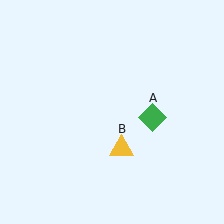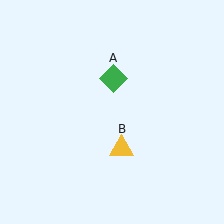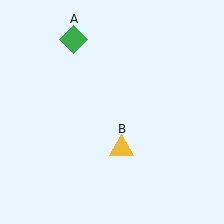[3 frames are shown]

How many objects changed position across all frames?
1 object changed position: green diamond (object A).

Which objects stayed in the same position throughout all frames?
Yellow triangle (object B) remained stationary.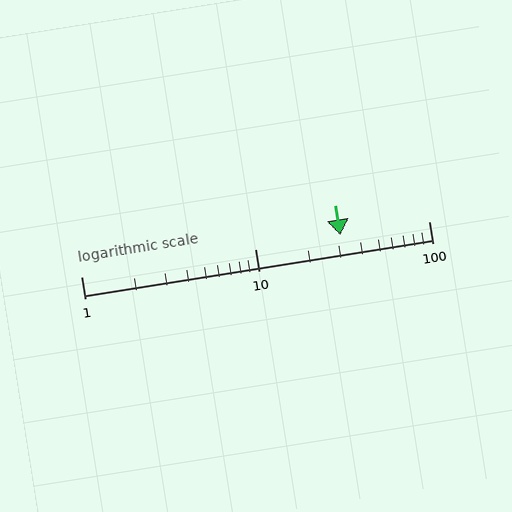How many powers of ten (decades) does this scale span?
The scale spans 2 decades, from 1 to 100.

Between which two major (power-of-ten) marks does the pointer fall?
The pointer is between 10 and 100.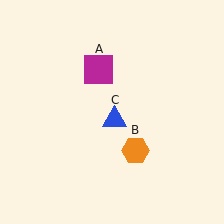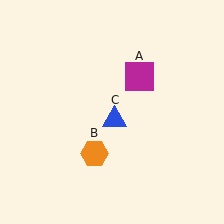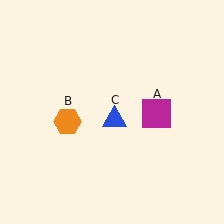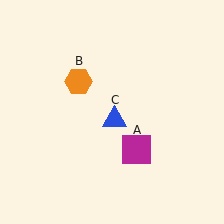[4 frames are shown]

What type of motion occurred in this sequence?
The magenta square (object A), orange hexagon (object B) rotated clockwise around the center of the scene.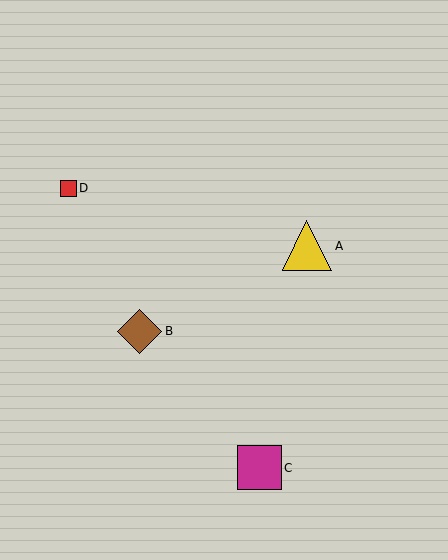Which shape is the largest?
The yellow triangle (labeled A) is the largest.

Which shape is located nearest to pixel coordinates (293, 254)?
The yellow triangle (labeled A) at (307, 246) is nearest to that location.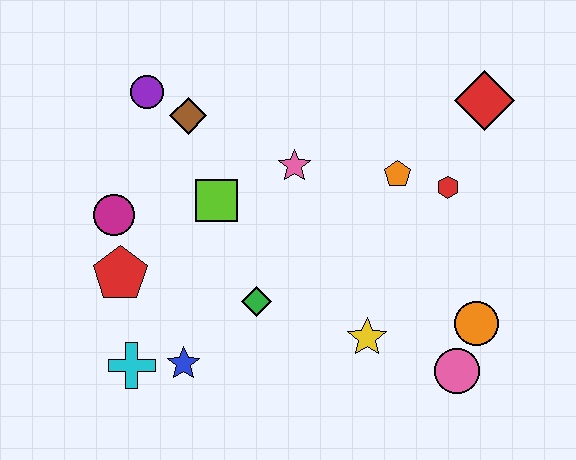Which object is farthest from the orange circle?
The purple circle is farthest from the orange circle.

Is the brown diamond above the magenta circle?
Yes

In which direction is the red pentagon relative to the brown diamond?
The red pentagon is below the brown diamond.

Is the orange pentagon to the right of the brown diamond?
Yes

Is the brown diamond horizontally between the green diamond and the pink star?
No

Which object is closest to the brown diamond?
The purple circle is closest to the brown diamond.